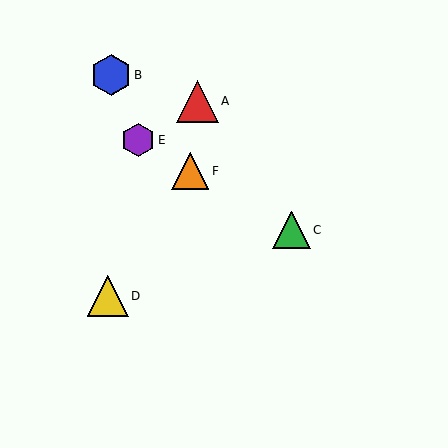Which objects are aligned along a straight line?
Objects C, E, F are aligned along a straight line.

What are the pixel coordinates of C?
Object C is at (291, 230).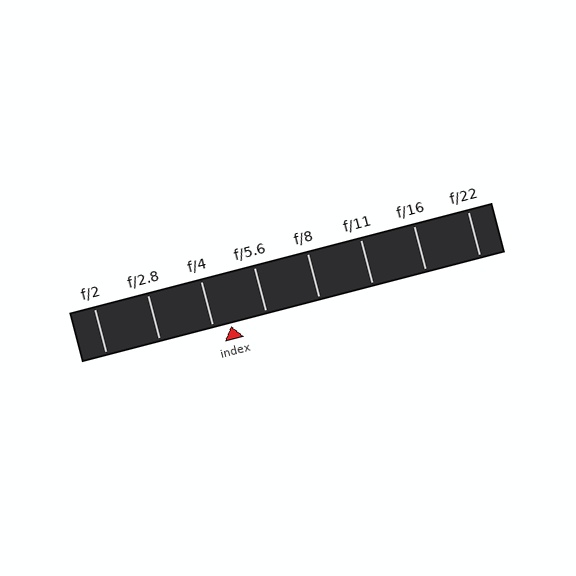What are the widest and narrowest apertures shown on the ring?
The widest aperture shown is f/2 and the narrowest is f/22.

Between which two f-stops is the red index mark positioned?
The index mark is between f/4 and f/5.6.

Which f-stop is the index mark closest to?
The index mark is closest to f/4.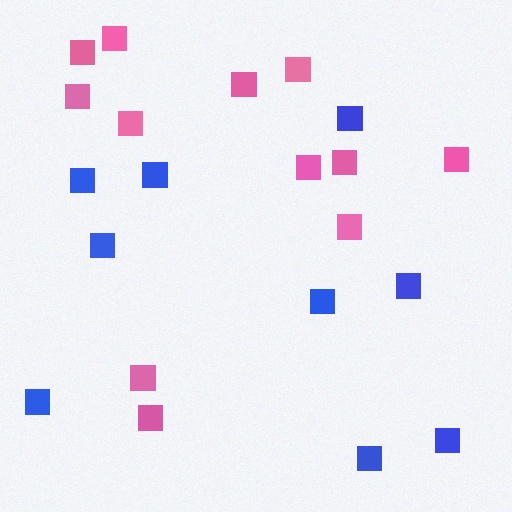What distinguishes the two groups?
There are 2 groups: one group of blue squares (9) and one group of pink squares (12).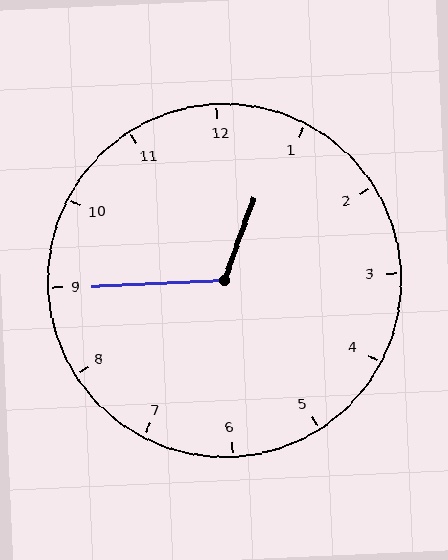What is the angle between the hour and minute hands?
Approximately 112 degrees.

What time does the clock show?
12:45.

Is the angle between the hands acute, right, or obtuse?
It is obtuse.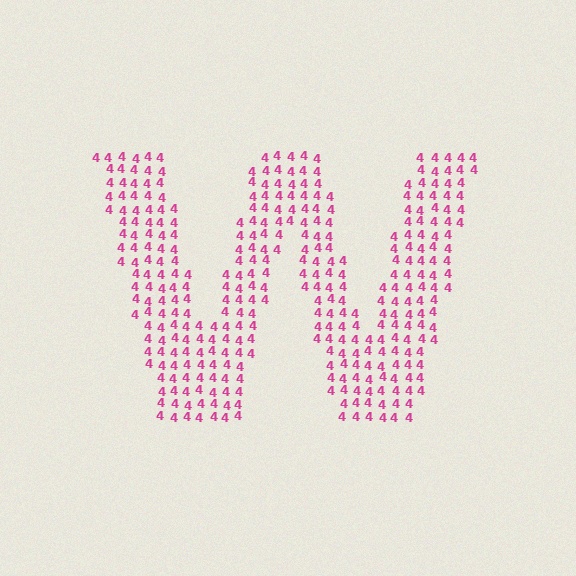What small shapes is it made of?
It is made of small digit 4's.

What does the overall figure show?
The overall figure shows the letter W.